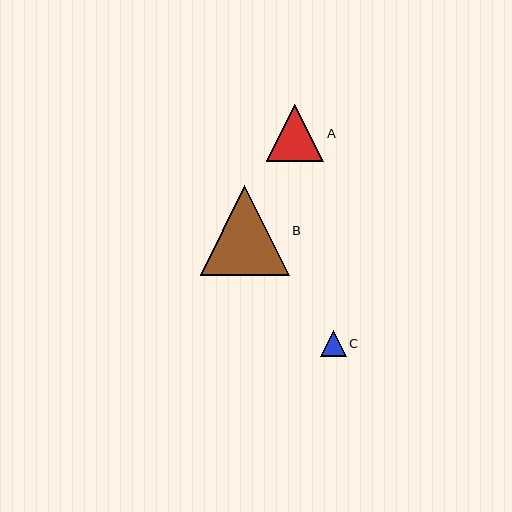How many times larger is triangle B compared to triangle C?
Triangle B is approximately 3.5 times the size of triangle C.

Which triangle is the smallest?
Triangle C is the smallest with a size of approximately 26 pixels.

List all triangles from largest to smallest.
From largest to smallest: B, A, C.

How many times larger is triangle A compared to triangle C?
Triangle A is approximately 2.2 times the size of triangle C.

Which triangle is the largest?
Triangle B is the largest with a size of approximately 89 pixels.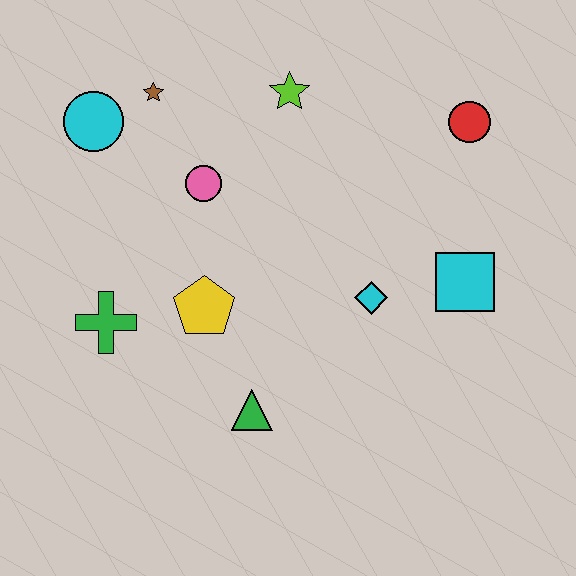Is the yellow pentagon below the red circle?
Yes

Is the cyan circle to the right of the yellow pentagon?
No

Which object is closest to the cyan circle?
The brown star is closest to the cyan circle.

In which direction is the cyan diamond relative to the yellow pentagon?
The cyan diamond is to the right of the yellow pentagon.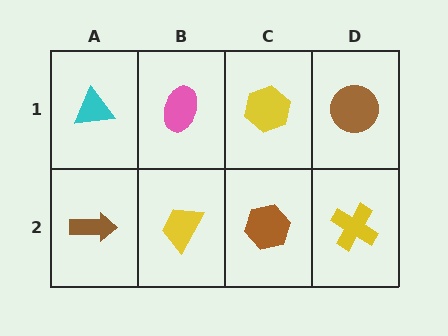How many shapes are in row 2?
4 shapes.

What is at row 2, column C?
A brown hexagon.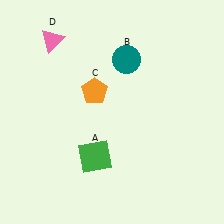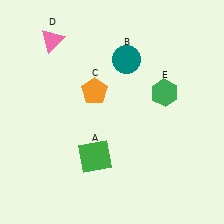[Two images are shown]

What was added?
A green hexagon (E) was added in Image 2.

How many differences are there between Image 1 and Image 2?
There is 1 difference between the two images.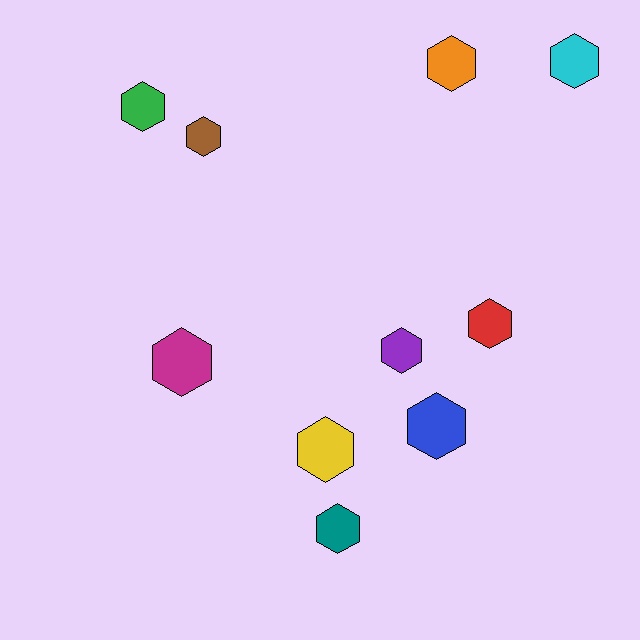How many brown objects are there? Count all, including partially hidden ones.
There is 1 brown object.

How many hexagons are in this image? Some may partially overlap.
There are 10 hexagons.